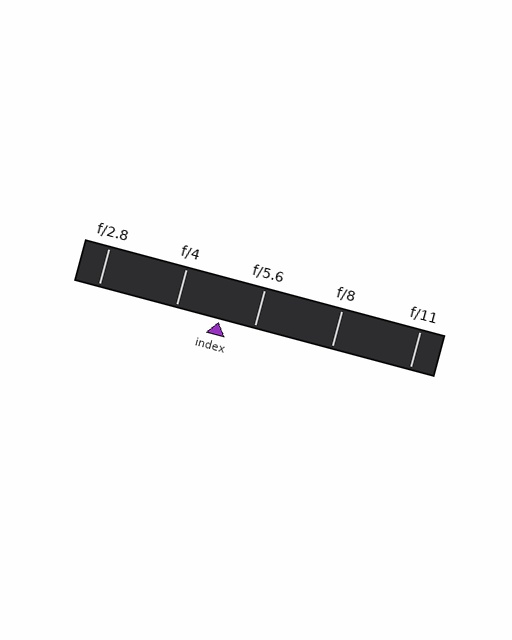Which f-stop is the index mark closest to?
The index mark is closest to f/5.6.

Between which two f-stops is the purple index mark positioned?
The index mark is between f/4 and f/5.6.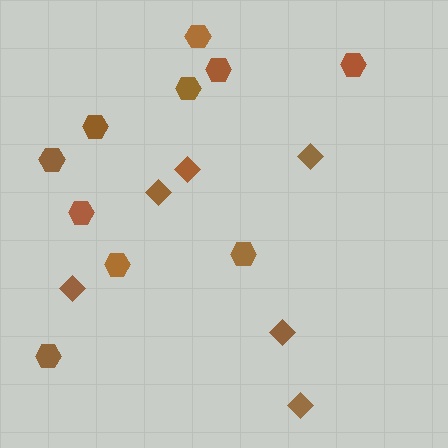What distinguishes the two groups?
There are 2 groups: one group of hexagons (10) and one group of diamonds (6).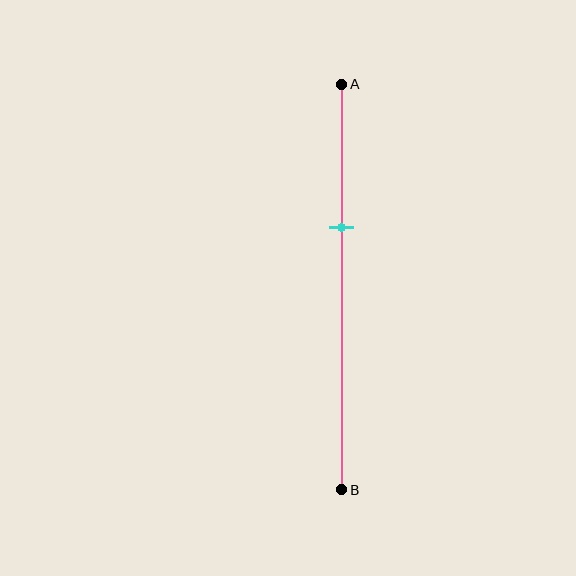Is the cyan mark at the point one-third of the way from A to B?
Yes, the mark is approximately at the one-third point.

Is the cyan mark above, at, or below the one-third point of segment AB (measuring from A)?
The cyan mark is approximately at the one-third point of segment AB.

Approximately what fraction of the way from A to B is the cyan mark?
The cyan mark is approximately 35% of the way from A to B.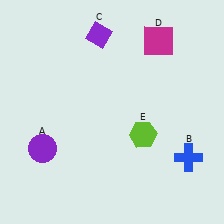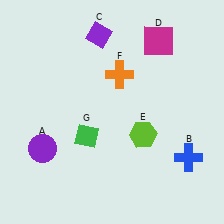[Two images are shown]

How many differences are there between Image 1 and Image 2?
There are 2 differences between the two images.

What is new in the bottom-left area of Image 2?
A green diamond (G) was added in the bottom-left area of Image 2.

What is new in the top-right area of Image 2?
An orange cross (F) was added in the top-right area of Image 2.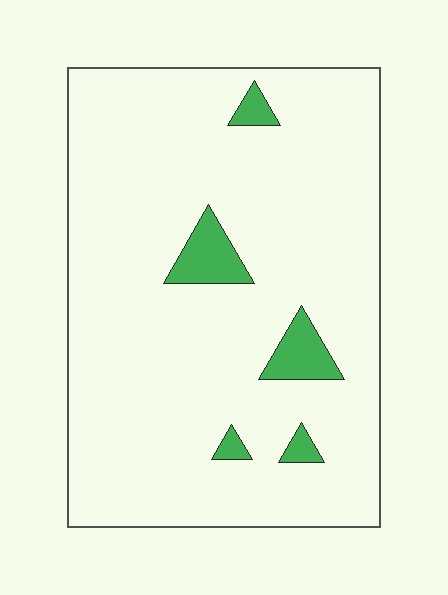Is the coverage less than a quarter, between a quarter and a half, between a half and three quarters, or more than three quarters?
Less than a quarter.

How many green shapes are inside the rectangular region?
5.